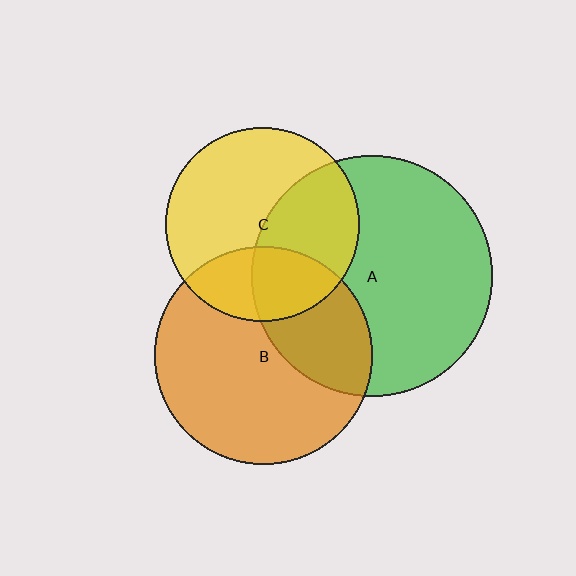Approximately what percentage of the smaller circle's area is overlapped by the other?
Approximately 30%.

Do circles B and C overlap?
Yes.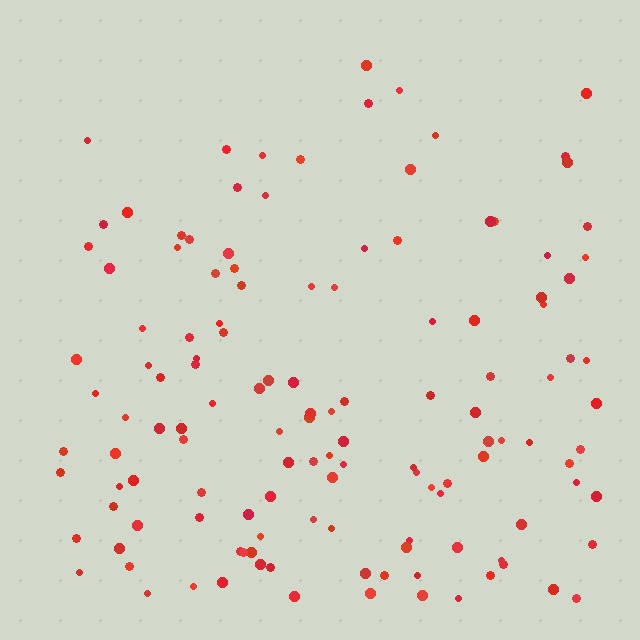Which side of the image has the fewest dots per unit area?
The top.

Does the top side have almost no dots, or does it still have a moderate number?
Still a moderate number, just noticeably fewer than the bottom.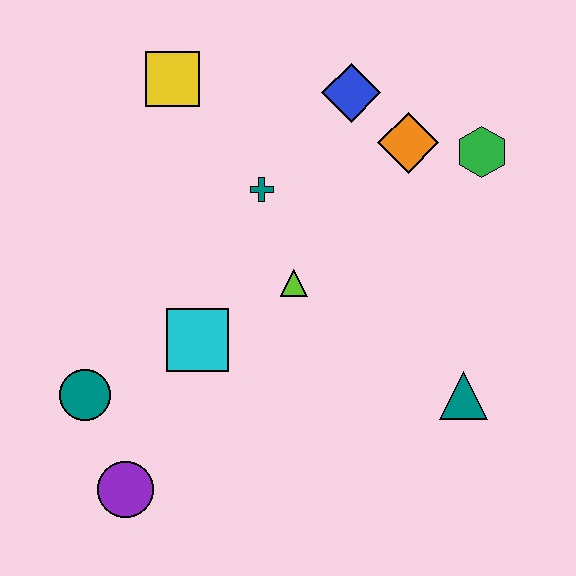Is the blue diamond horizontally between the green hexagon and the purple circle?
Yes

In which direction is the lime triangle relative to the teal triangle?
The lime triangle is to the left of the teal triangle.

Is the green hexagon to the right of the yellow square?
Yes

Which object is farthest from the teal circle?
The green hexagon is farthest from the teal circle.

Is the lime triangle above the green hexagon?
No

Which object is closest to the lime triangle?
The teal cross is closest to the lime triangle.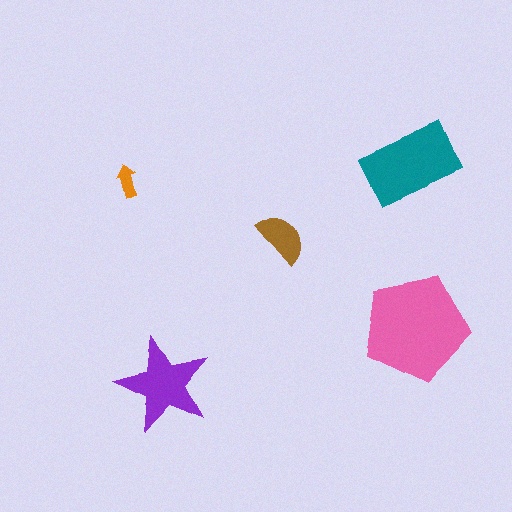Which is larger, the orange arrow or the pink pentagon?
The pink pentagon.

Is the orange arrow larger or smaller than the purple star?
Smaller.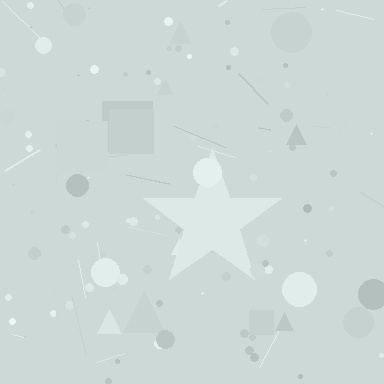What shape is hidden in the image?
A star is hidden in the image.